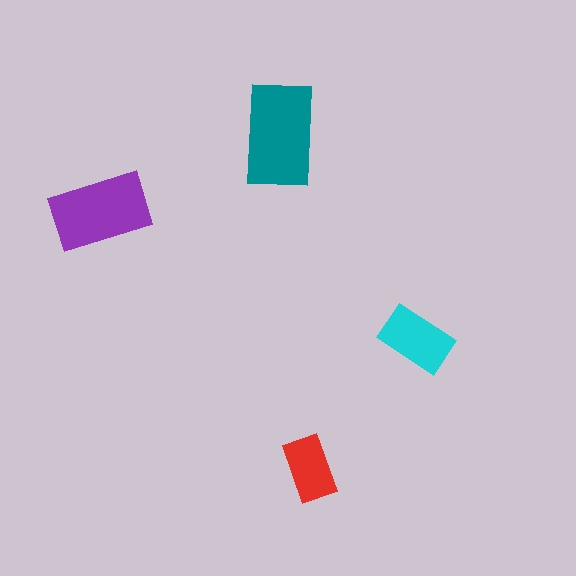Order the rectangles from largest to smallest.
the teal one, the purple one, the cyan one, the red one.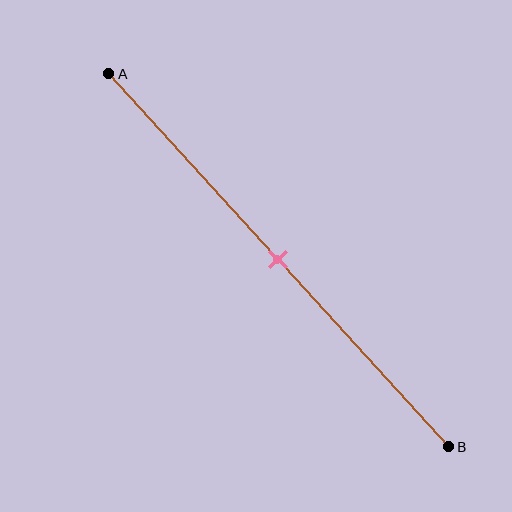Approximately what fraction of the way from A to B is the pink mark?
The pink mark is approximately 50% of the way from A to B.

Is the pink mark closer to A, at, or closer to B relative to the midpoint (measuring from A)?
The pink mark is approximately at the midpoint of segment AB.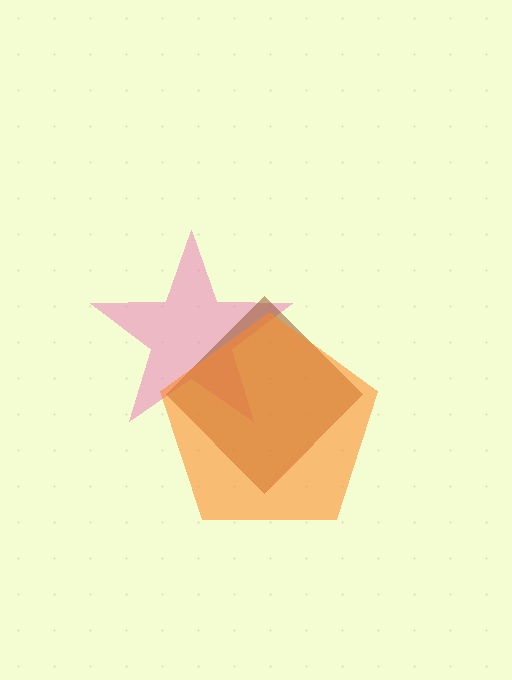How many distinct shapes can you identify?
There are 3 distinct shapes: a pink star, a brown diamond, an orange pentagon.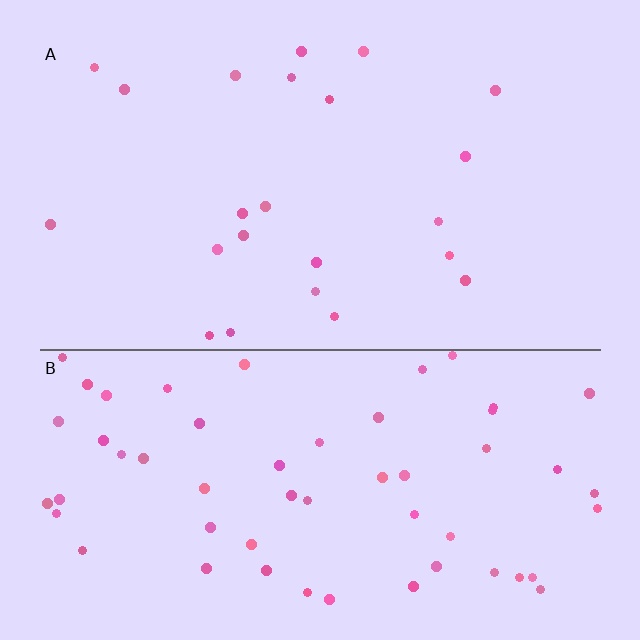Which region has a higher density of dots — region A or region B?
B (the bottom).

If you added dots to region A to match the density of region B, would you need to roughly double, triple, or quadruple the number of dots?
Approximately triple.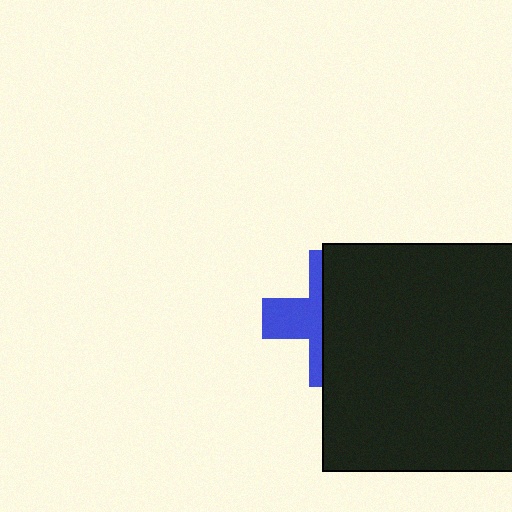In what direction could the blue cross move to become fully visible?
The blue cross could move left. That would shift it out from behind the black square entirely.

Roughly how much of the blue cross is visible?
A small part of it is visible (roughly 38%).